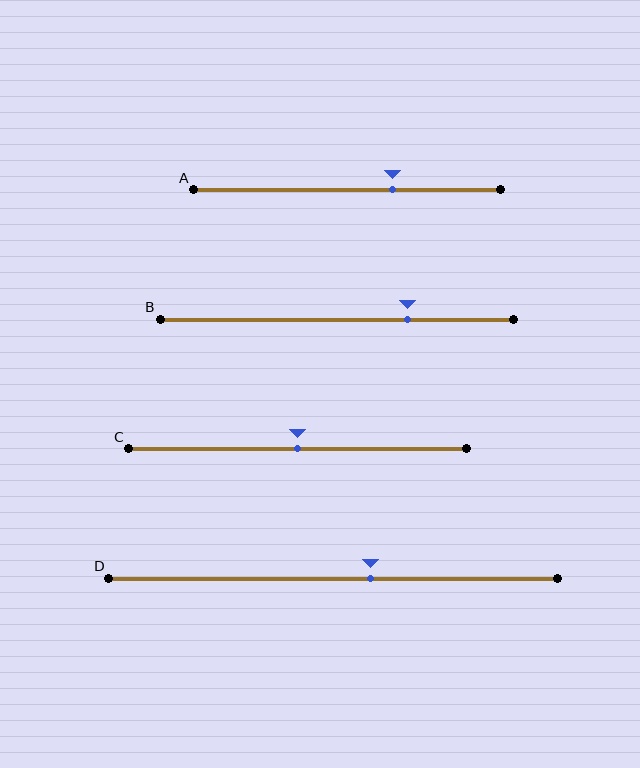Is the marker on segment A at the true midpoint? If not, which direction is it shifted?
No, the marker on segment A is shifted to the right by about 15% of the segment length.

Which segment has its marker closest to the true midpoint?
Segment C has its marker closest to the true midpoint.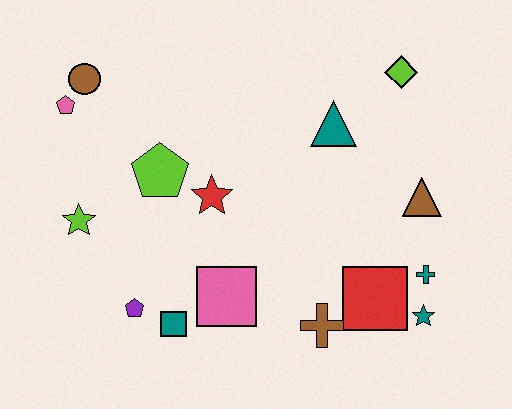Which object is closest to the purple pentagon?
The teal square is closest to the purple pentagon.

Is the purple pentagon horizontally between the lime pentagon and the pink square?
No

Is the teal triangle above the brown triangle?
Yes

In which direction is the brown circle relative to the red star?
The brown circle is to the left of the red star.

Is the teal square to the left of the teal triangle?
Yes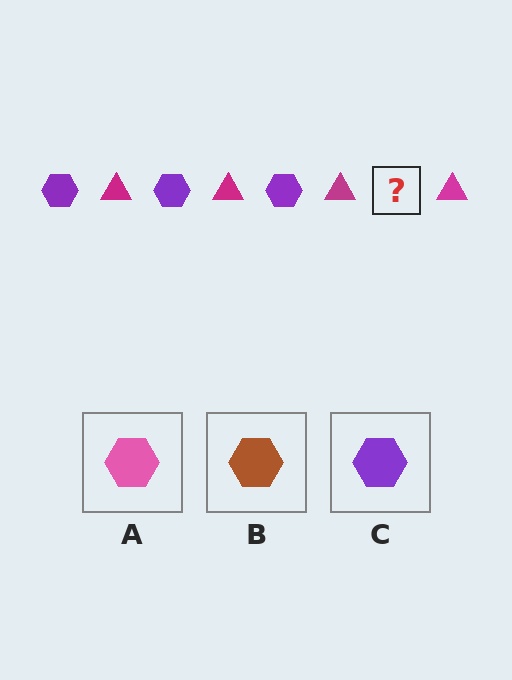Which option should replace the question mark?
Option C.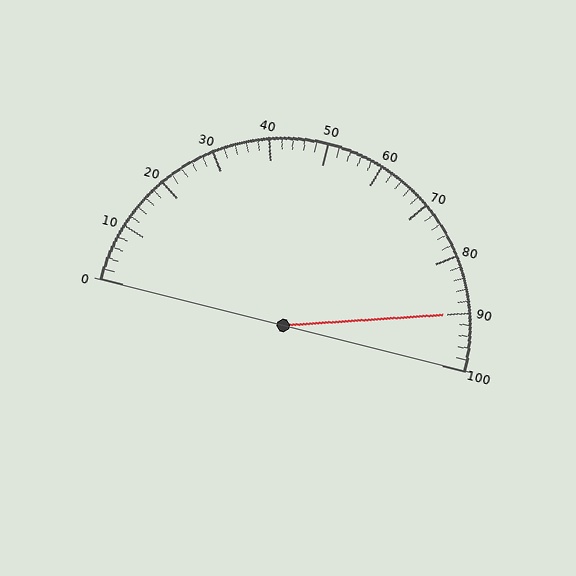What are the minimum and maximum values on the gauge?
The gauge ranges from 0 to 100.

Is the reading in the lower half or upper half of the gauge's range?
The reading is in the upper half of the range (0 to 100).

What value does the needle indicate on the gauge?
The needle indicates approximately 90.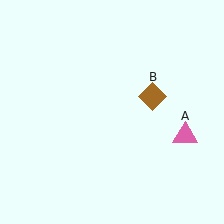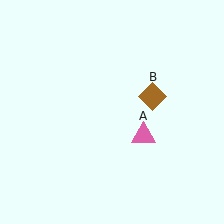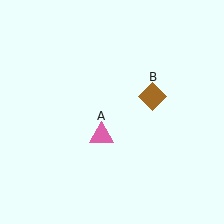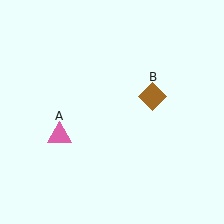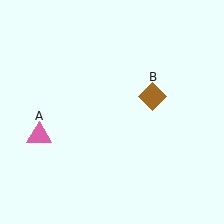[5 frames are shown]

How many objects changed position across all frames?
1 object changed position: pink triangle (object A).